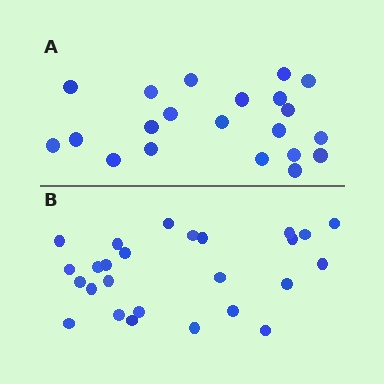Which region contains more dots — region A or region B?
Region B (the bottom region) has more dots.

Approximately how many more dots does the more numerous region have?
Region B has about 5 more dots than region A.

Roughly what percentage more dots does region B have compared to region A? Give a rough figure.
About 25% more.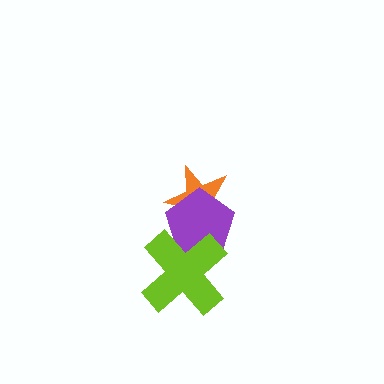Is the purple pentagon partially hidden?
Yes, it is partially covered by another shape.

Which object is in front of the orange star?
The purple pentagon is in front of the orange star.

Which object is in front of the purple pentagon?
The lime cross is in front of the purple pentagon.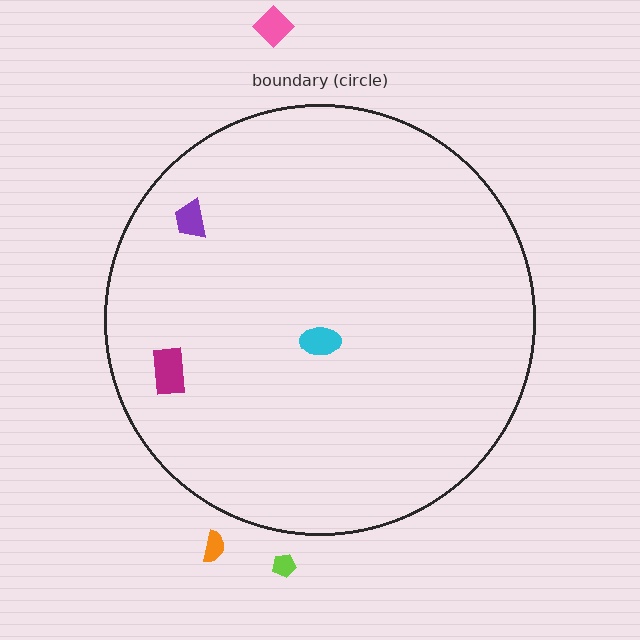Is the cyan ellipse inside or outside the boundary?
Inside.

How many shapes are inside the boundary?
3 inside, 3 outside.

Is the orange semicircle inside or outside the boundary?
Outside.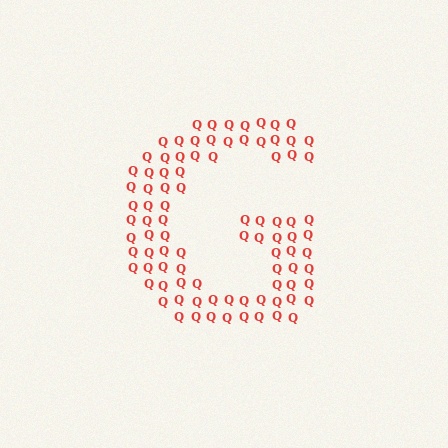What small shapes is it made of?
It is made of small letter Q's.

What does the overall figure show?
The overall figure shows the letter G.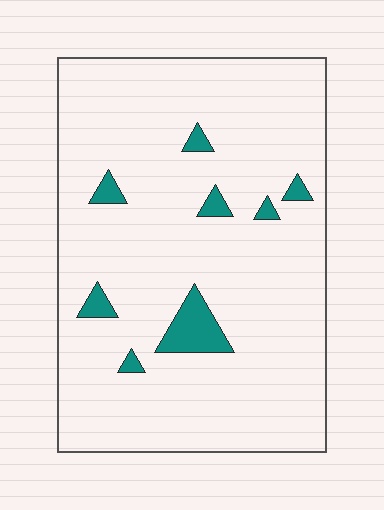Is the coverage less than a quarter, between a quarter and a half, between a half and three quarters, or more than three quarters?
Less than a quarter.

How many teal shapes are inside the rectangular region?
8.